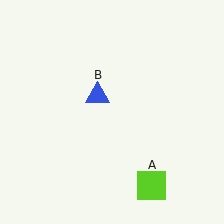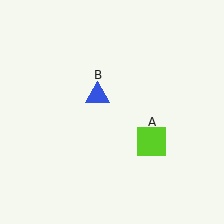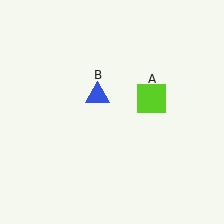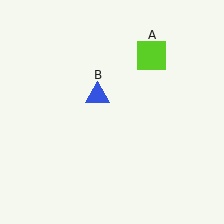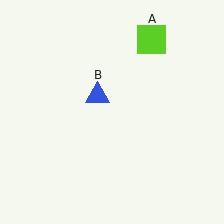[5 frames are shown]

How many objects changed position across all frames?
1 object changed position: lime square (object A).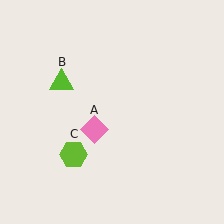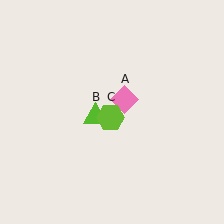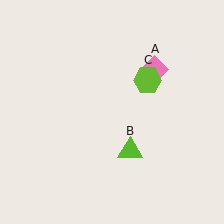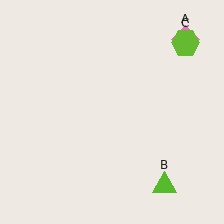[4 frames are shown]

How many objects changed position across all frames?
3 objects changed position: pink diamond (object A), lime triangle (object B), lime hexagon (object C).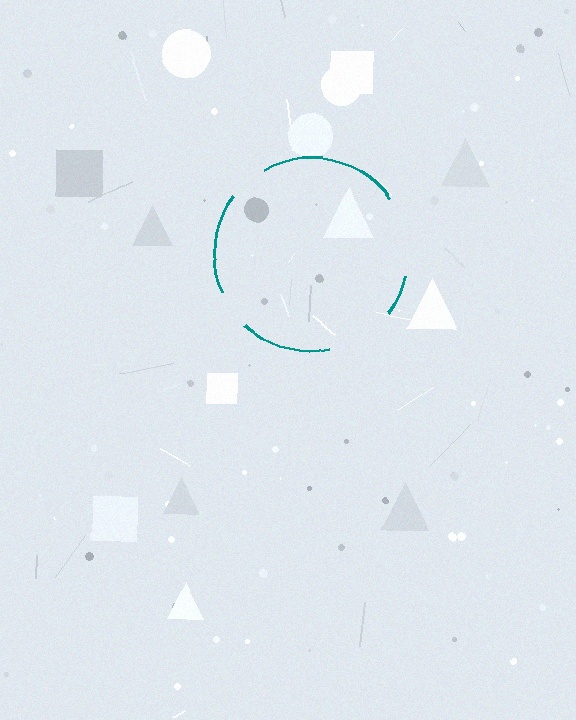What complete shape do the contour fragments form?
The contour fragments form a circle.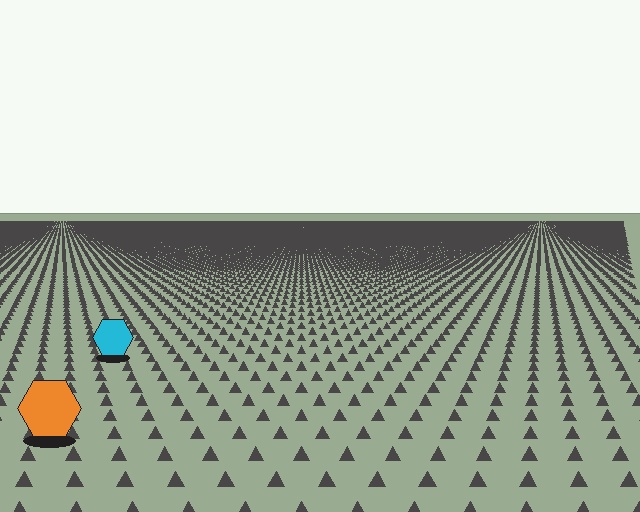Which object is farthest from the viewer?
The cyan hexagon is farthest from the viewer. It appears smaller and the ground texture around it is denser.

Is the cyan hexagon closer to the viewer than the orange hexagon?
No. The orange hexagon is closer — you can tell from the texture gradient: the ground texture is coarser near it.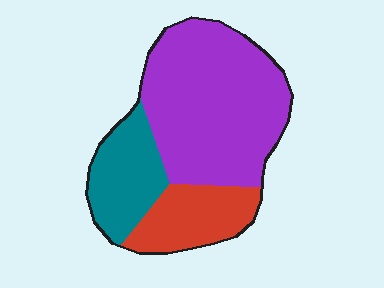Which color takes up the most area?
Purple, at roughly 60%.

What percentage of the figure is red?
Red covers about 20% of the figure.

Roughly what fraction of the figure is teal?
Teal covers about 20% of the figure.